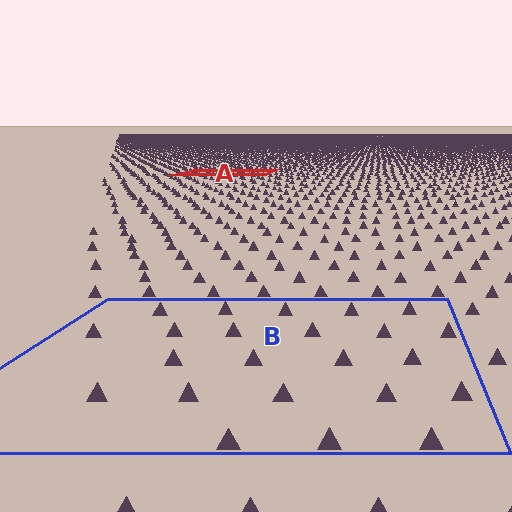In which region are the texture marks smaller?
The texture marks are smaller in region A, because it is farther away.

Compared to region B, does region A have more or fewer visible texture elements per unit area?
Region A has more texture elements per unit area — they are packed more densely because it is farther away.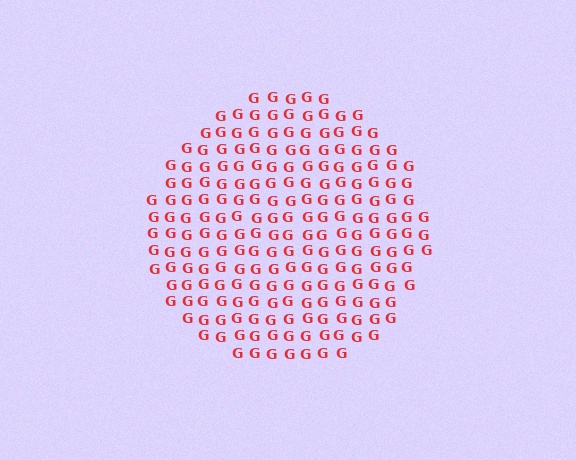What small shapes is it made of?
It is made of small letter G's.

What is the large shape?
The large shape is a circle.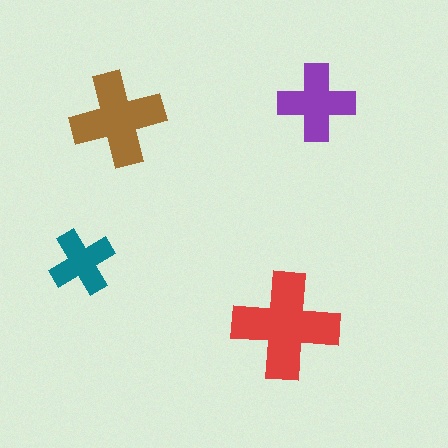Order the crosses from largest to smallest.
the red one, the brown one, the purple one, the teal one.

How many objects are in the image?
There are 4 objects in the image.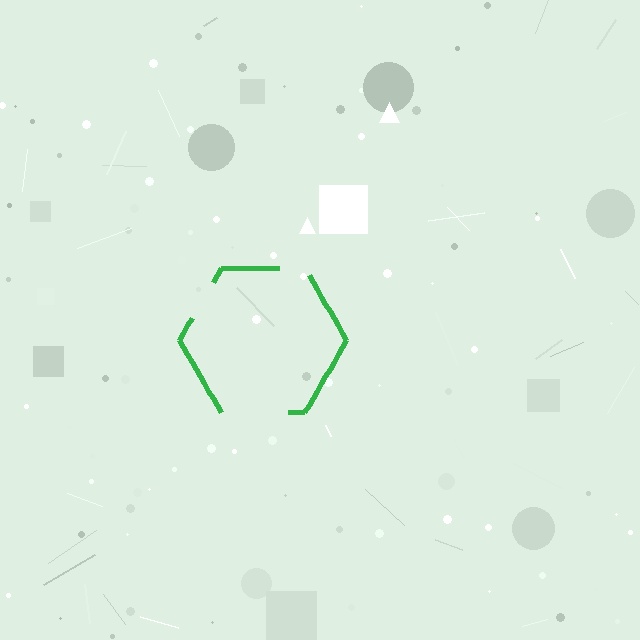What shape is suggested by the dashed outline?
The dashed outline suggests a hexagon.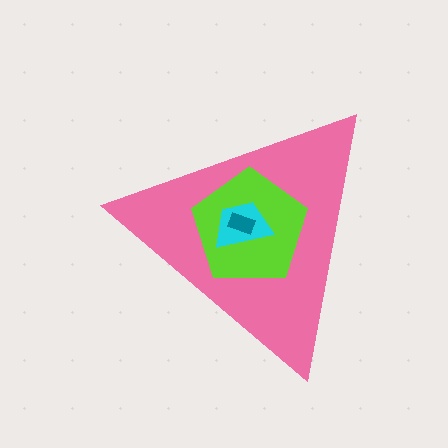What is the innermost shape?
The teal rectangle.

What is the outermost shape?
The pink triangle.